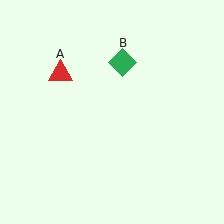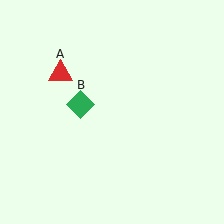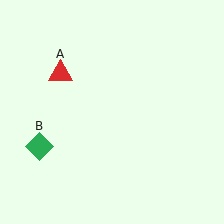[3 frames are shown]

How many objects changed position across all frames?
1 object changed position: green diamond (object B).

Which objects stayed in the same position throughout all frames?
Red triangle (object A) remained stationary.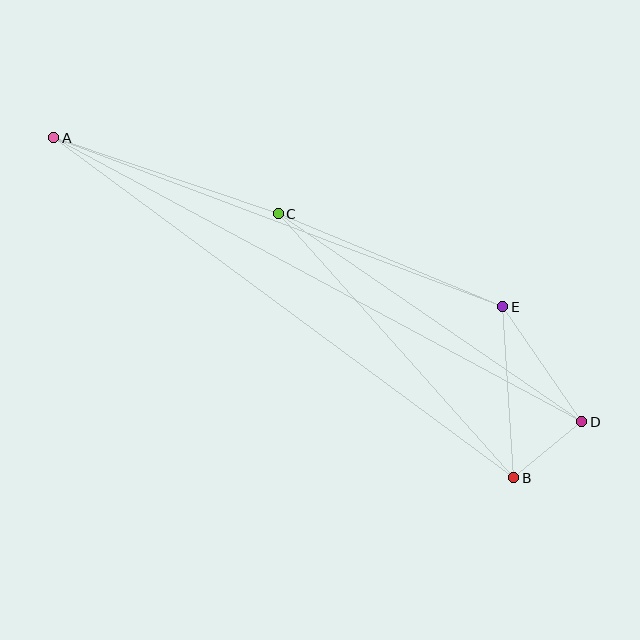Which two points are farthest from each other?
Points A and D are farthest from each other.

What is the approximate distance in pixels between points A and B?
The distance between A and B is approximately 572 pixels.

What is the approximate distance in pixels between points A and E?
The distance between A and E is approximately 480 pixels.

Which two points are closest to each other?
Points B and D are closest to each other.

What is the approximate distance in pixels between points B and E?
The distance between B and E is approximately 171 pixels.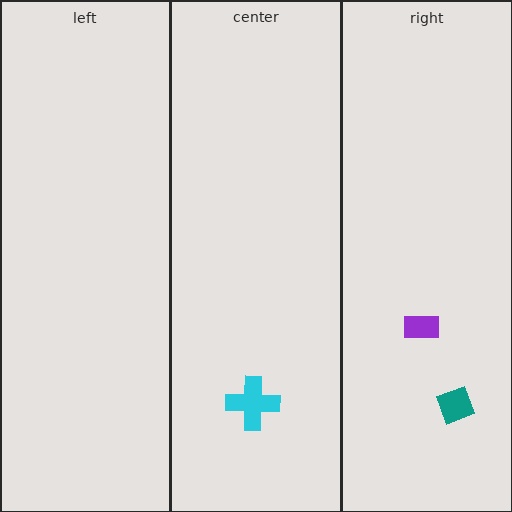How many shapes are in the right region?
2.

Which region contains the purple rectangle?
The right region.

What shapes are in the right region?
The teal diamond, the purple rectangle.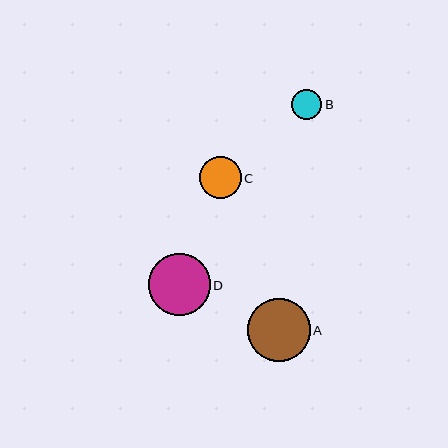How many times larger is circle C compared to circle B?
Circle C is approximately 1.4 times the size of circle B.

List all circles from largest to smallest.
From largest to smallest: A, D, C, B.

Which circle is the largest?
Circle A is the largest with a size of approximately 63 pixels.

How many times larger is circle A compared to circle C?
Circle A is approximately 1.5 times the size of circle C.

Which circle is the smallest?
Circle B is the smallest with a size of approximately 30 pixels.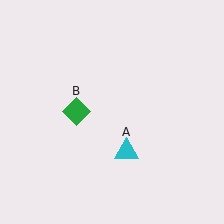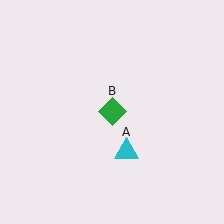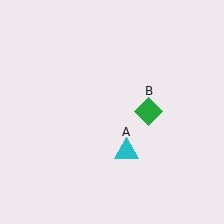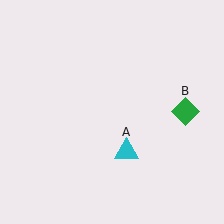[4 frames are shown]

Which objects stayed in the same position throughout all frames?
Cyan triangle (object A) remained stationary.